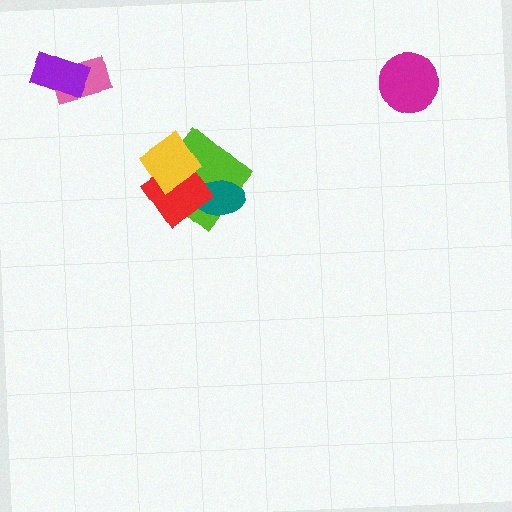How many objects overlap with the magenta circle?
0 objects overlap with the magenta circle.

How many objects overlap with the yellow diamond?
2 objects overlap with the yellow diamond.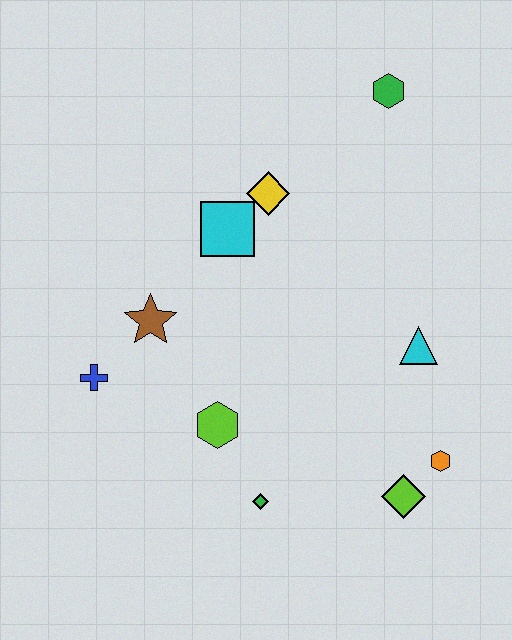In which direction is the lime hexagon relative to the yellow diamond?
The lime hexagon is below the yellow diamond.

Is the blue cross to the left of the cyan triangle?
Yes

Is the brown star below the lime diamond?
No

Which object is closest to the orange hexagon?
The lime diamond is closest to the orange hexagon.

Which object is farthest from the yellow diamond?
The lime diamond is farthest from the yellow diamond.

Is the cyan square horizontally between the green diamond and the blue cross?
Yes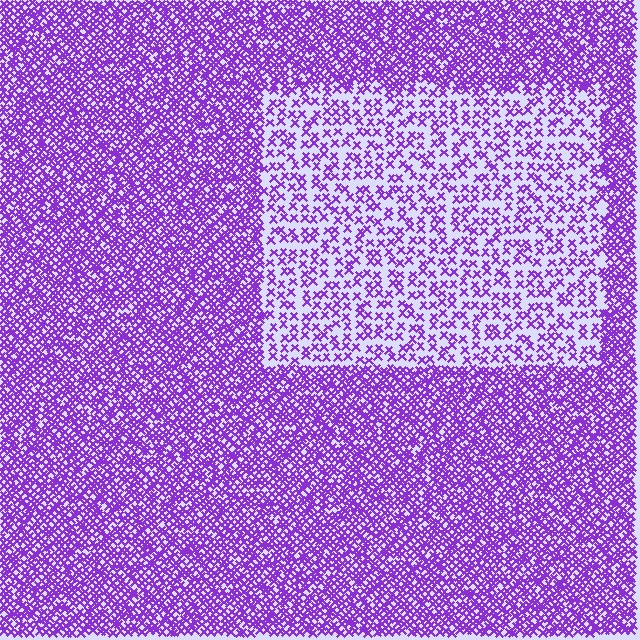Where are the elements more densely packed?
The elements are more densely packed outside the rectangle boundary.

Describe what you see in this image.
The image contains small purple elements arranged at two different densities. A rectangle-shaped region is visible where the elements are less densely packed than the surrounding area.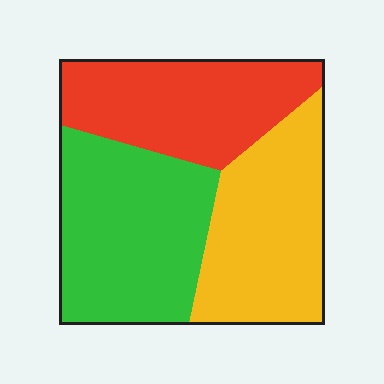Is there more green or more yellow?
Green.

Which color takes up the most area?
Green, at roughly 35%.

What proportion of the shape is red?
Red covers around 30% of the shape.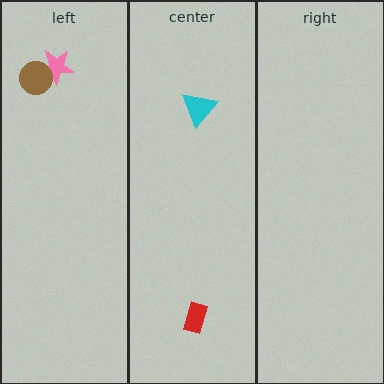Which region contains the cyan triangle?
The center region.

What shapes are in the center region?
The red rectangle, the cyan triangle.